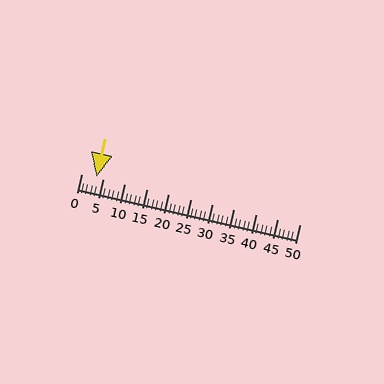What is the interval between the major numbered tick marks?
The major tick marks are spaced 5 units apart.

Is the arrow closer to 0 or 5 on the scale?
The arrow is closer to 5.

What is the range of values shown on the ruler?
The ruler shows values from 0 to 50.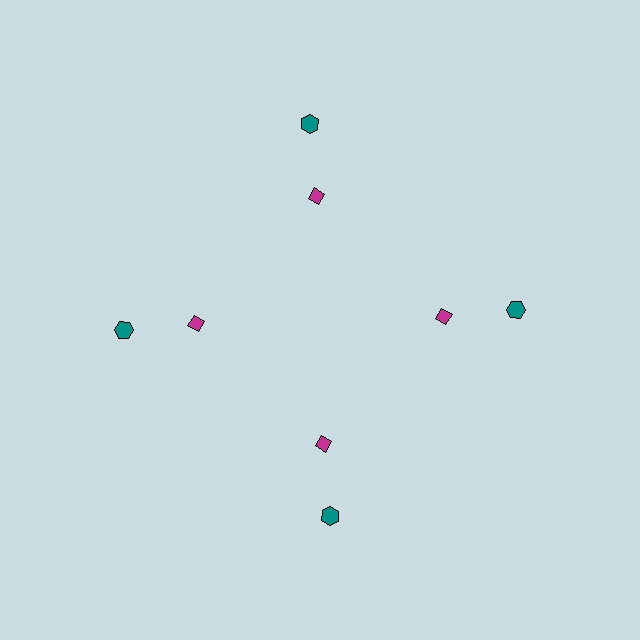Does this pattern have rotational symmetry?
Yes, this pattern has 4-fold rotational symmetry. It looks the same after rotating 90 degrees around the center.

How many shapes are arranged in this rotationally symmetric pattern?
There are 8 shapes, arranged in 4 groups of 2.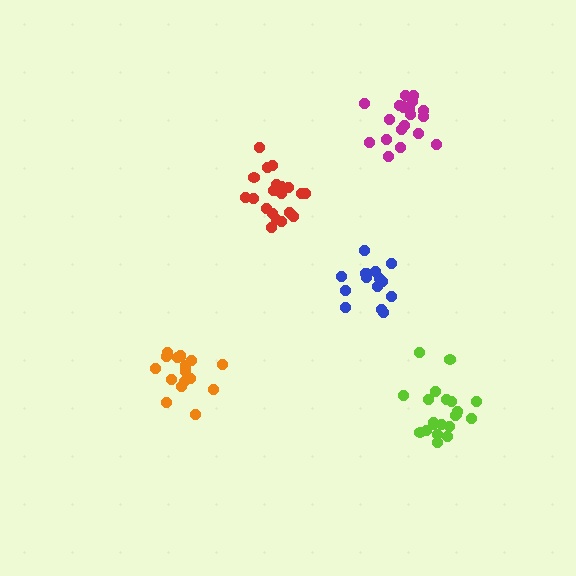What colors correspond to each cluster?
The clusters are colored: blue, lime, magenta, red, orange.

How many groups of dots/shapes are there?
There are 5 groups.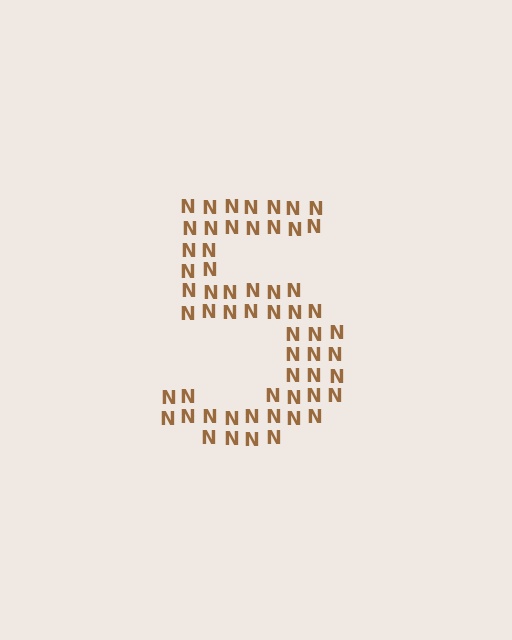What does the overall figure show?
The overall figure shows the digit 5.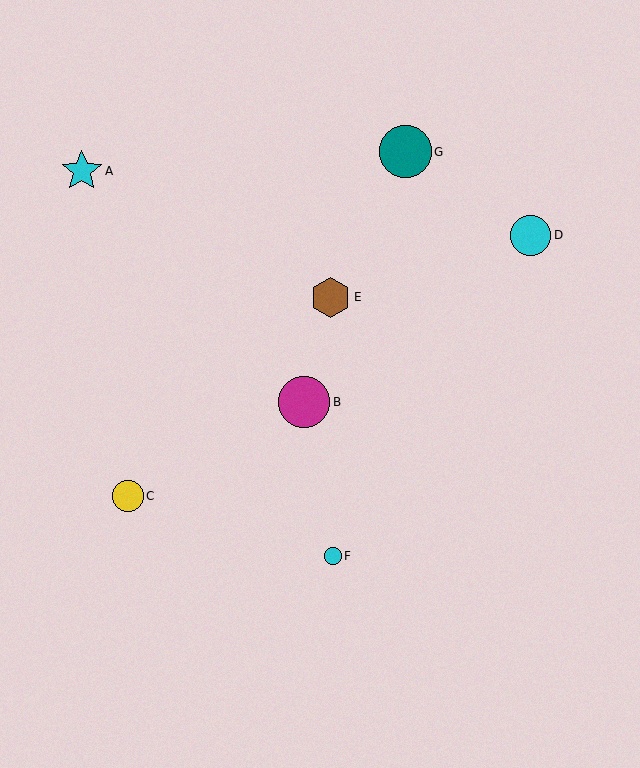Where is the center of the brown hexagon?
The center of the brown hexagon is at (331, 297).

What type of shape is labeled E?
Shape E is a brown hexagon.